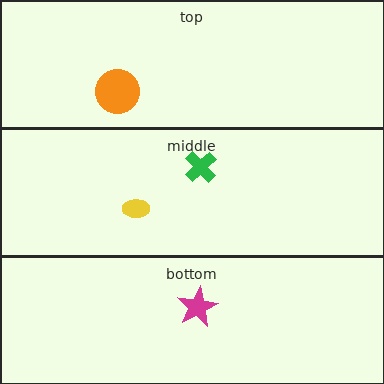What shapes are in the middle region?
The yellow ellipse, the green cross.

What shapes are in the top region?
The orange circle.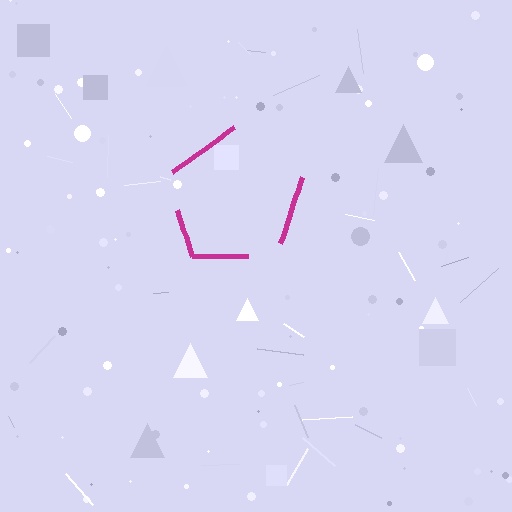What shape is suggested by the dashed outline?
The dashed outline suggests a pentagon.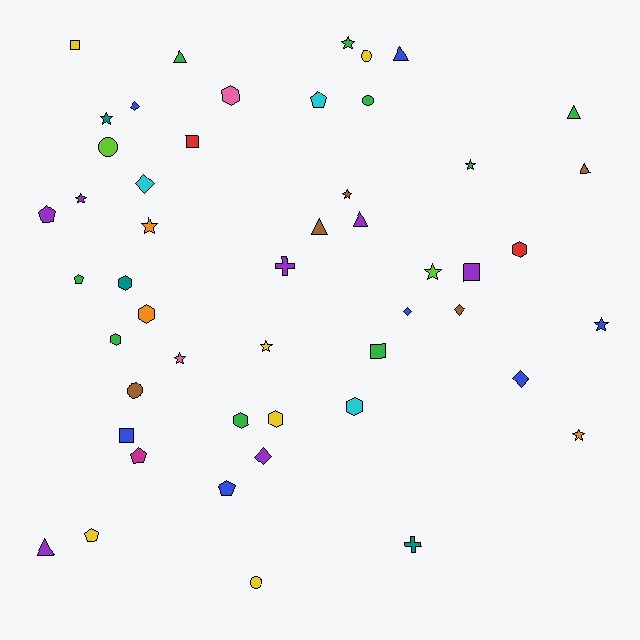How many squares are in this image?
There are 5 squares.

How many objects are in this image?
There are 50 objects.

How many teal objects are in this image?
There are 3 teal objects.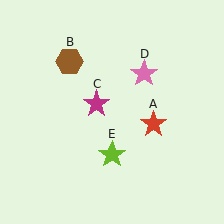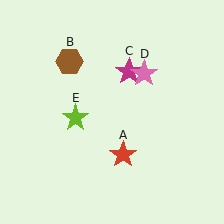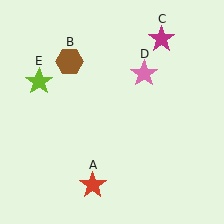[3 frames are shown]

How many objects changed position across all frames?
3 objects changed position: red star (object A), magenta star (object C), lime star (object E).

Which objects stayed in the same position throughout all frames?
Brown hexagon (object B) and pink star (object D) remained stationary.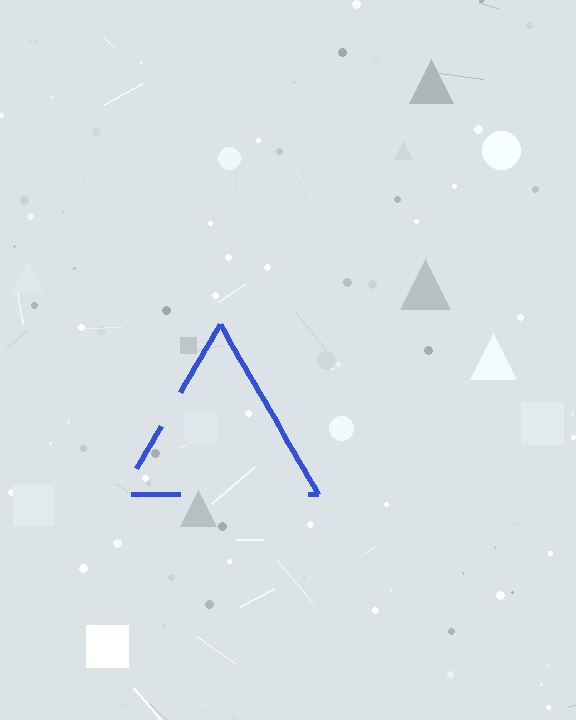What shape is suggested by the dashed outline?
The dashed outline suggests a triangle.